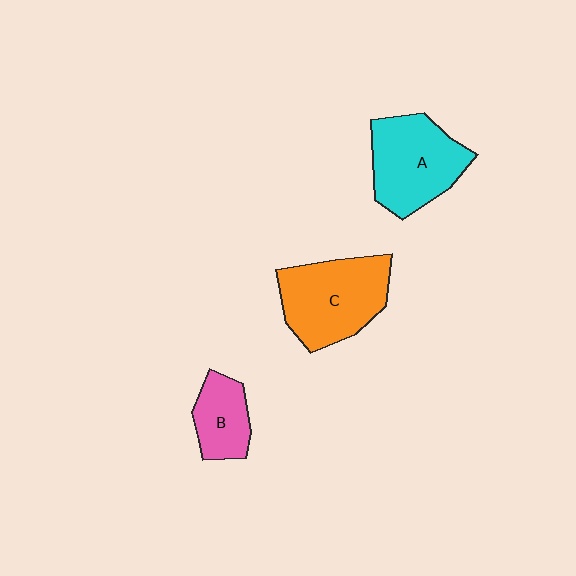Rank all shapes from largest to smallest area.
From largest to smallest: C (orange), A (cyan), B (pink).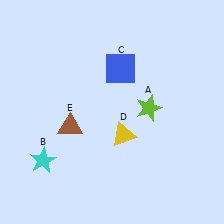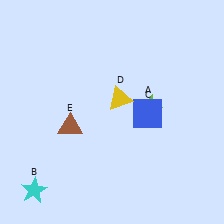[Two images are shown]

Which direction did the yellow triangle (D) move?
The yellow triangle (D) moved up.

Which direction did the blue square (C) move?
The blue square (C) moved down.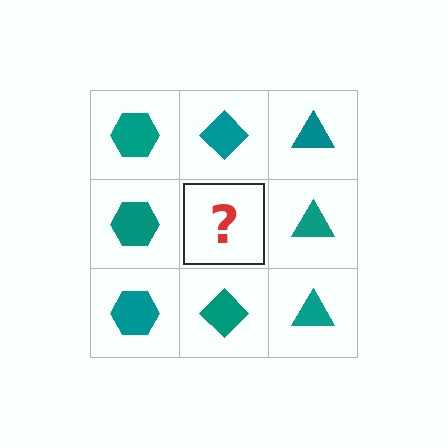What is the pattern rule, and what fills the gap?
The rule is that each column has a consistent shape. The gap should be filled with a teal diamond.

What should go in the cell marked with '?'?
The missing cell should contain a teal diamond.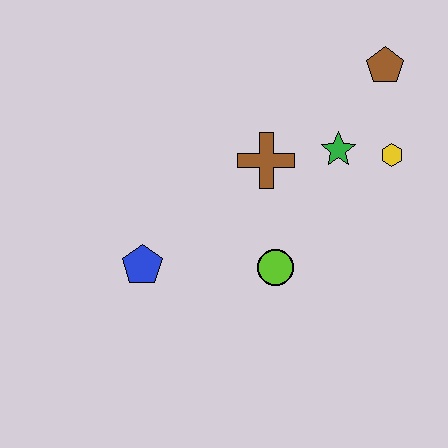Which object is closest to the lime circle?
The brown cross is closest to the lime circle.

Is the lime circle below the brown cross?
Yes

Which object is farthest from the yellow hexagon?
The blue pentagon is farthest from the yellow hexagon.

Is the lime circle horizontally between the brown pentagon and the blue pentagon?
Yes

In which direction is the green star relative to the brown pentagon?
The green star is below the brown pentagon.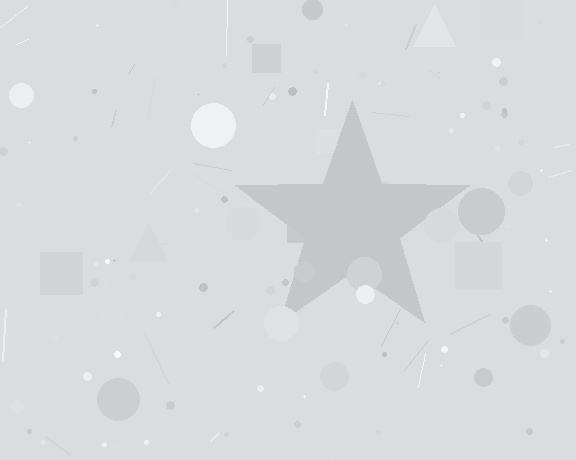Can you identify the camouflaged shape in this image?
The camouflaged shape is a star.